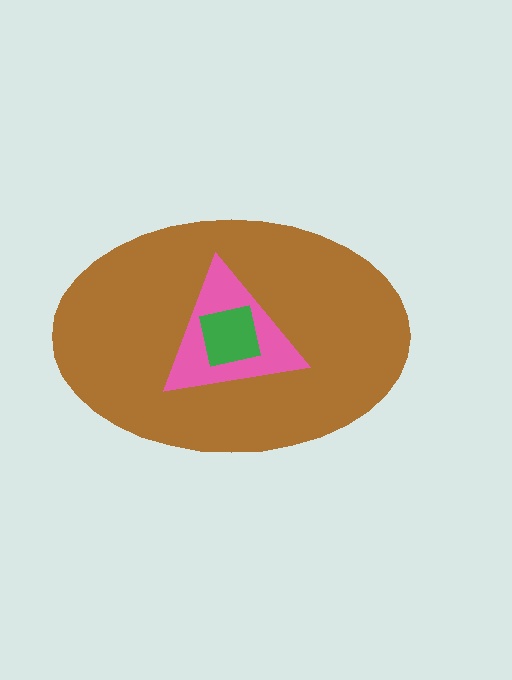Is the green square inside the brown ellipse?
Yes.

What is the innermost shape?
The green square.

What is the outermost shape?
The brown ellipse.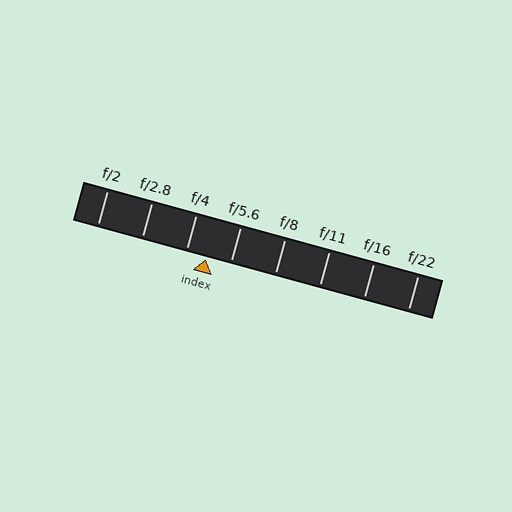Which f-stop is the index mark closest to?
The index mark is closest to f/4.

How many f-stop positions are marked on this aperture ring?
There are 8 f-stop positions marked.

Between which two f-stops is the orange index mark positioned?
The index mark is between f/4 and f/5.6.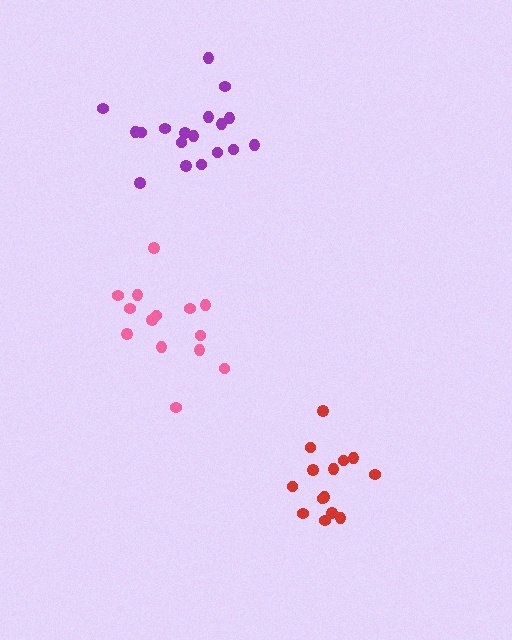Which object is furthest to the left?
The pink cluster is leftmost.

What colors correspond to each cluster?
The clusters are colored: pink, red, purple.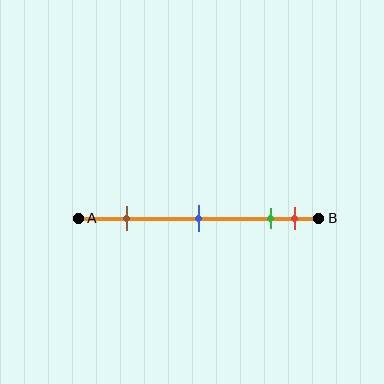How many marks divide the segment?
There are 4 marks dividing the segment.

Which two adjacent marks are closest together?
The green and red marks are the closest adjacent pair.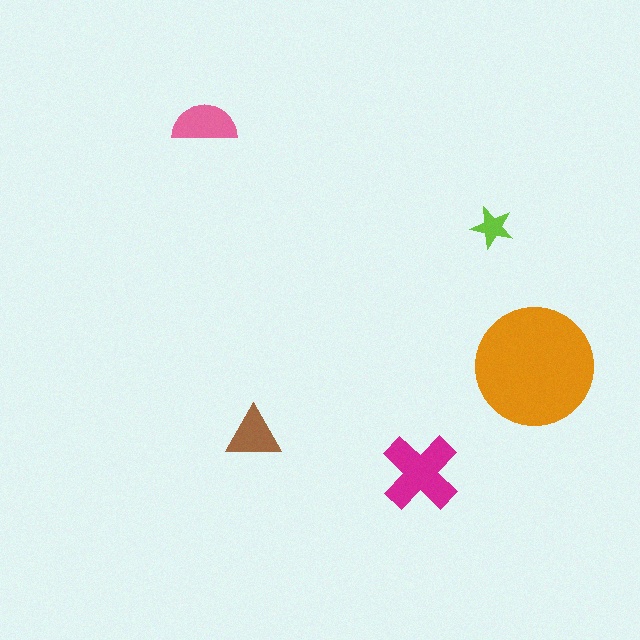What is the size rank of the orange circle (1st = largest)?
1st.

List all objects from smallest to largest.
The lime star, the brown triangle, the pink semicircle, the magenta cross, the orange circle.